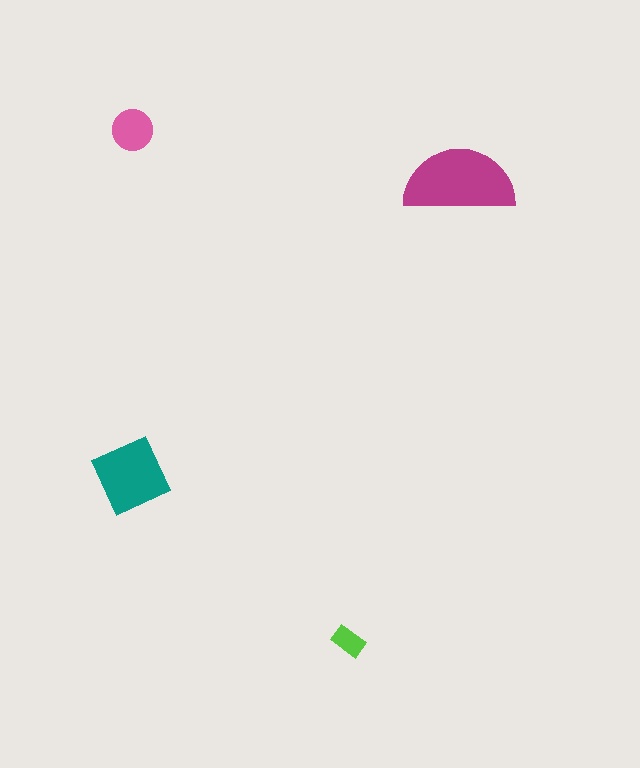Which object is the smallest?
The lime rectangle.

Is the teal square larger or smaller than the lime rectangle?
Larger.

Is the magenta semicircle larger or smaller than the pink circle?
Larger.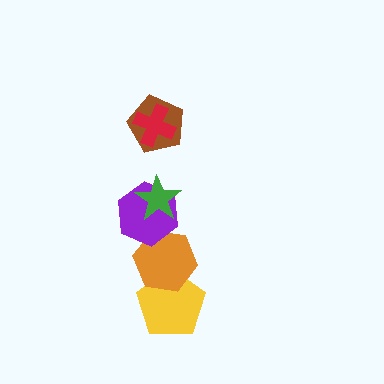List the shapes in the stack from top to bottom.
From top to bottom: the red cross, the brown pentagon, the green star, the purple hexagon, the orange hexagon, the yellow pentagon.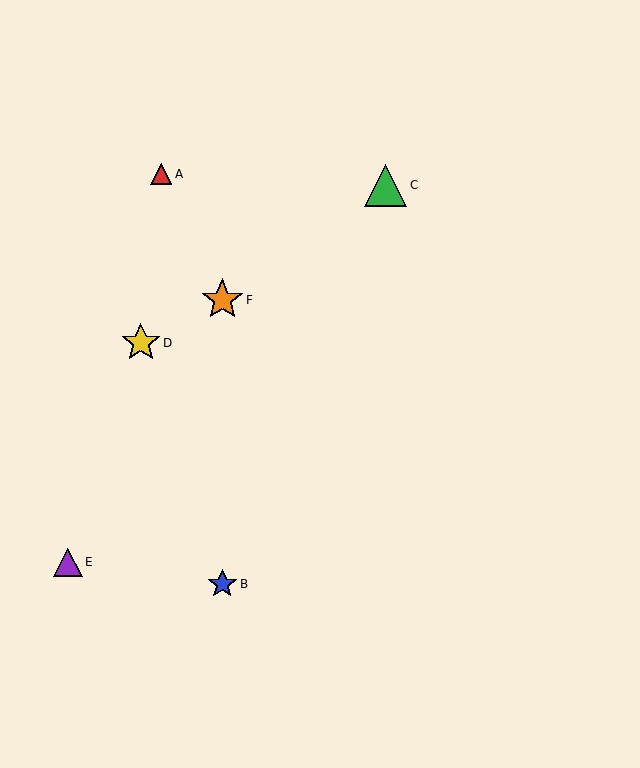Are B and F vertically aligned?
Yes, both are at x≈222.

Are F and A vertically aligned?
No, F is at x≈222 and A is at x≈161.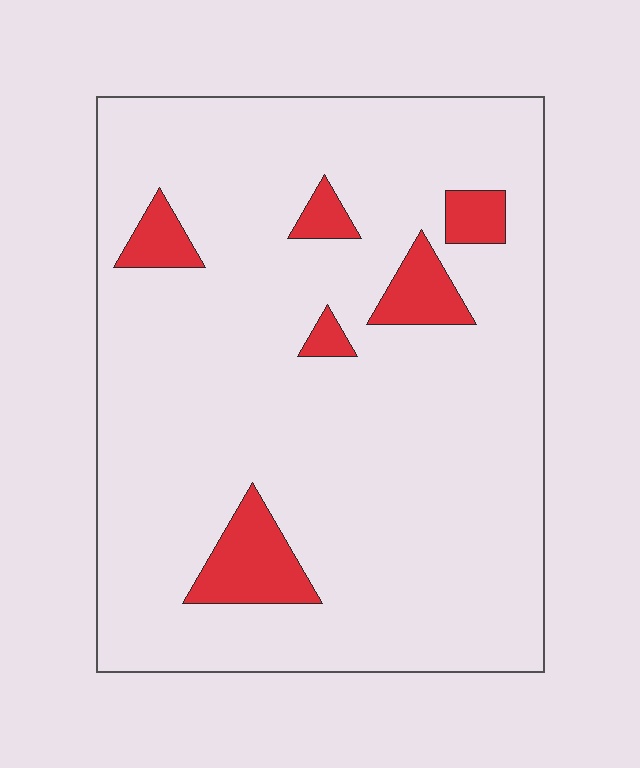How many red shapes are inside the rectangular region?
6.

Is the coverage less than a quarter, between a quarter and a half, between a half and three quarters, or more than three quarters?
Less than a quarter.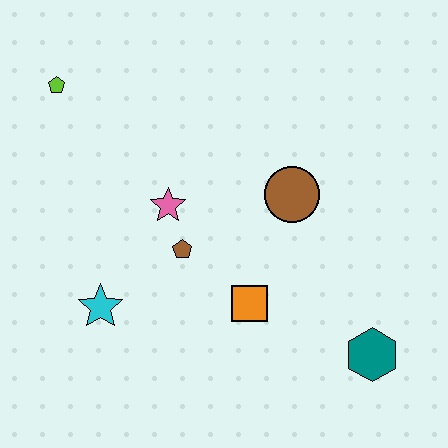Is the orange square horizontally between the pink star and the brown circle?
Yes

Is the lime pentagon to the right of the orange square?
No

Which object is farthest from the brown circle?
The lime pentagon is farthest from the brown circle.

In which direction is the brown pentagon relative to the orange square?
The brown pentagon is to the left of the orange square.